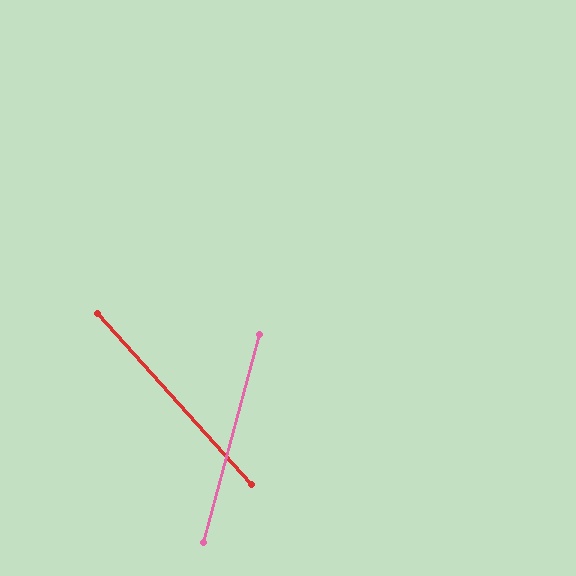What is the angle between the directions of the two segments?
Approximately 57 degrees.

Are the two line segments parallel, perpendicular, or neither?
Neither parallel nor perpendicular — they differ by about 57°.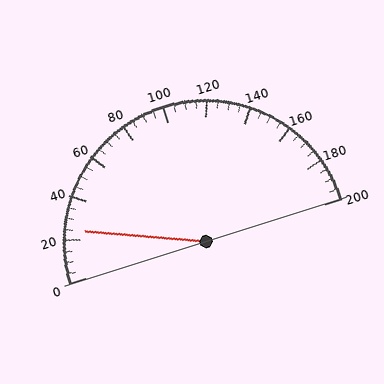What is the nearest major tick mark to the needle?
The nearest major tick mark is 20.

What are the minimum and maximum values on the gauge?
The gauge ranges from 0 to 200.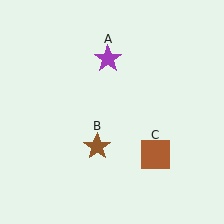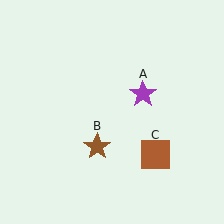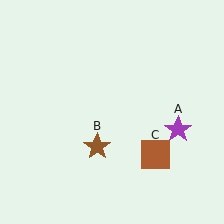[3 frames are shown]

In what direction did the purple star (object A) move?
The purple star (object A) moved down and to the right.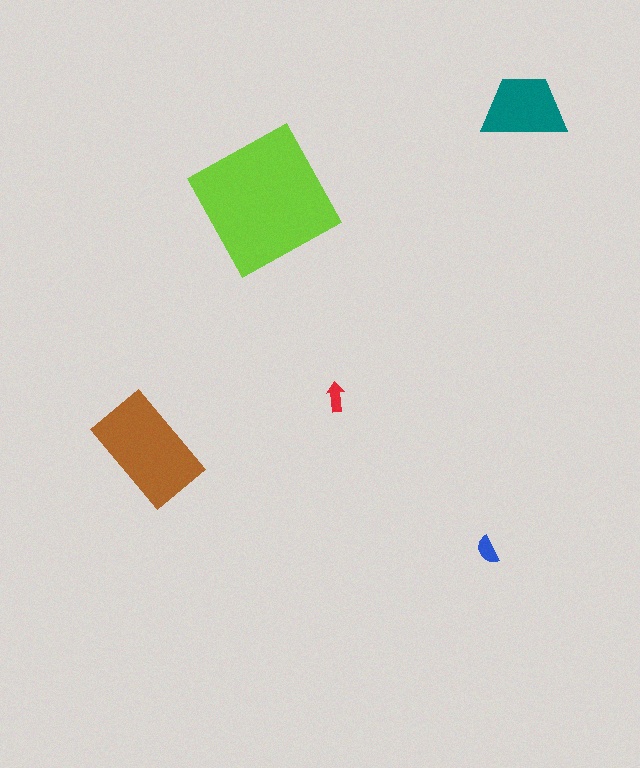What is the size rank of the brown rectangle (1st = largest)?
2nd.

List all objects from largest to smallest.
The lime square, the brown rectangle, the teal trapezoid, the blue semicircle, the red arrow.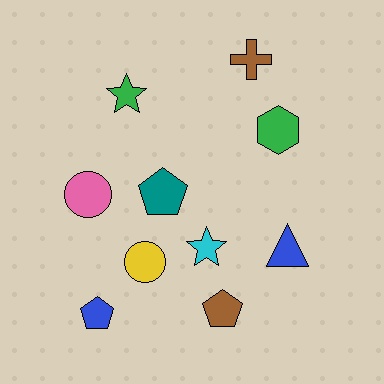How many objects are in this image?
There are 10 objects.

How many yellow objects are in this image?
There is 1 yellow object.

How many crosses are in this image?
There is 1 cross.